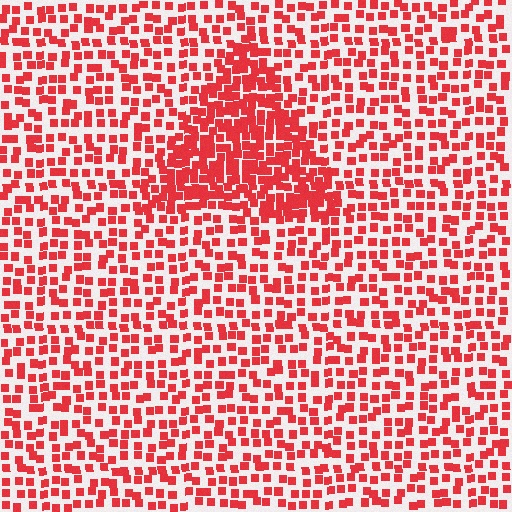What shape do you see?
I see a triangle.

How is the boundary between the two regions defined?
The boundary is defined by a change in element density (approximately 2.0x ratio). All elements are the same color, size, and shape.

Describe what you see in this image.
The image contains small red elements arranged at two different densities. A triangle-shaped region is visible where the elements are more densely packed than the surrounding area.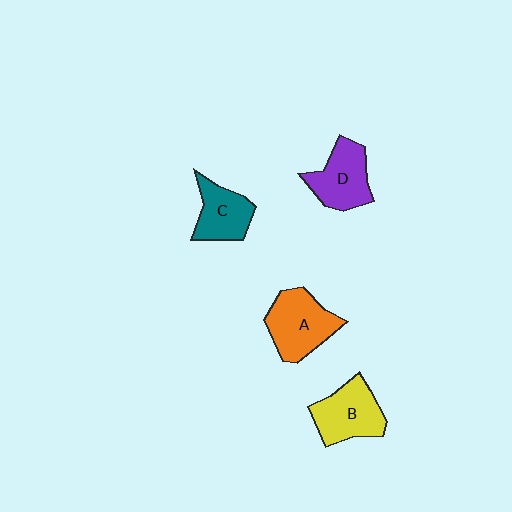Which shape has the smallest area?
Shape C (teal).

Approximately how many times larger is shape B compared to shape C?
Approximately 1.2 times.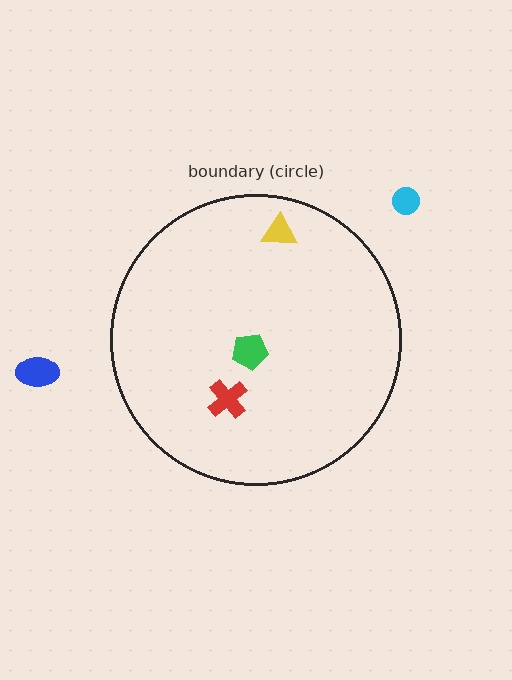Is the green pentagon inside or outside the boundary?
Inside.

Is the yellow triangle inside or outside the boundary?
Inside.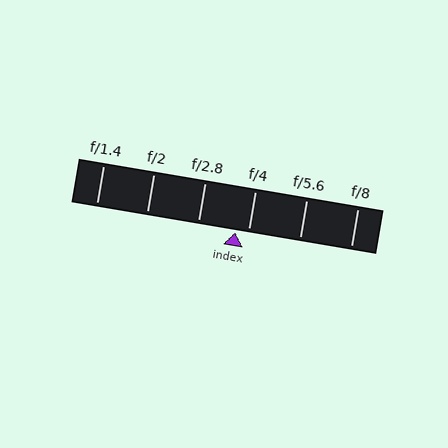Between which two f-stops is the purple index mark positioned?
The index mark is between f/2.8 and f/4.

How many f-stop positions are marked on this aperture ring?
There are 6 f-stop positions marked.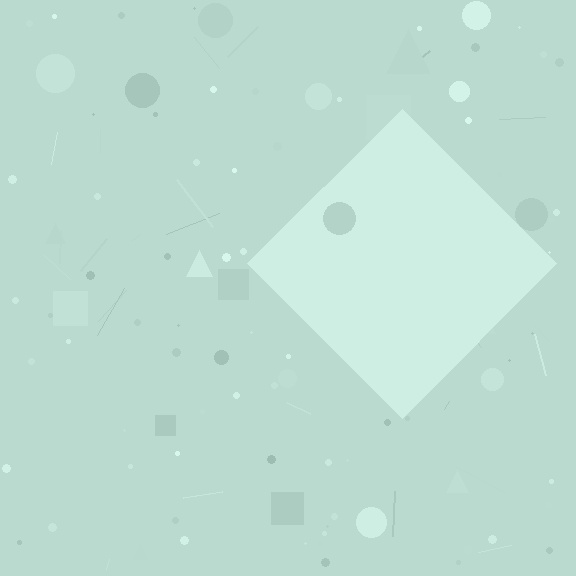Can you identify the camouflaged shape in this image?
The camouflaged shape is a diamond.